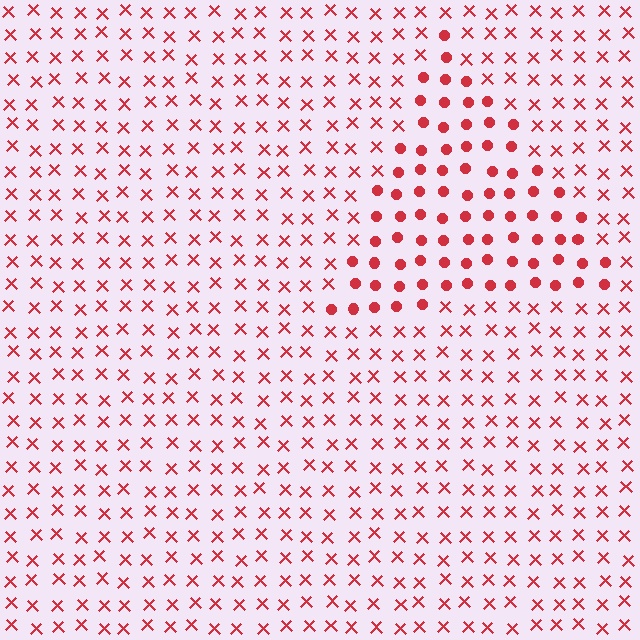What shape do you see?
I see a triangle.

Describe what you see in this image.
The image is filled with small red elements arranged in a uniform grid. A triangle-shaped region contains circles, while the surrounding area contains X marks. The boundary is defined purely by the change in element shape.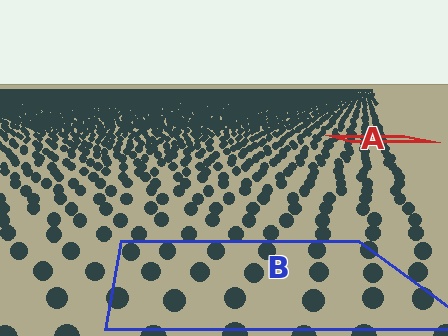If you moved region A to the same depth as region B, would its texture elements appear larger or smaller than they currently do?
They would appear larger. At a closer depth, the same texture elements are projected at a bigger on-screen size.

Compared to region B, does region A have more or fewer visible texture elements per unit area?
Region A has more texture elements per unit area — they are packed more densely because it is farther away.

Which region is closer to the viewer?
Region B is closer. The texture elements there are larger and more spread out.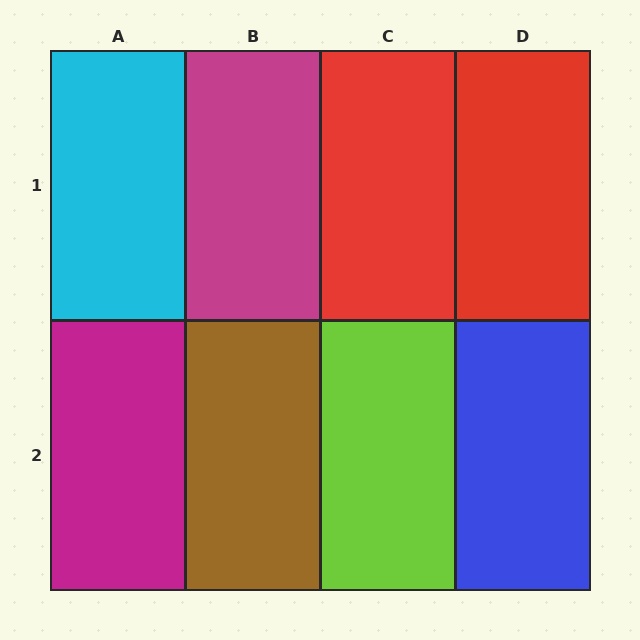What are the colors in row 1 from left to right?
Cyan, magenta, red, red.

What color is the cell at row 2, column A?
Magenta.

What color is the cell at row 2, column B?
Brown.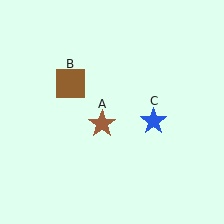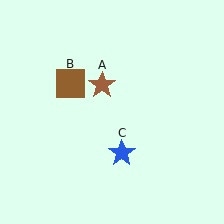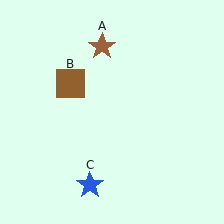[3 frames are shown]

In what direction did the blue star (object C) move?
The blue star (object C) moved down and to the left.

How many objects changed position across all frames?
2 objects changed position: brown star (object A), blue star (object C).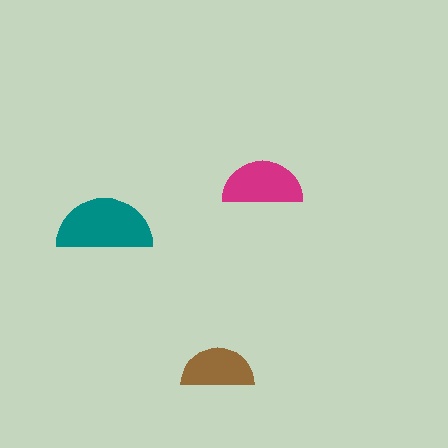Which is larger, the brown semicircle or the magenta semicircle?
The magenta one.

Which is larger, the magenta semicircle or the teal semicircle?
The teal one.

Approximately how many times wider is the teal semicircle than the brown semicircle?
About 1.5 times wider.